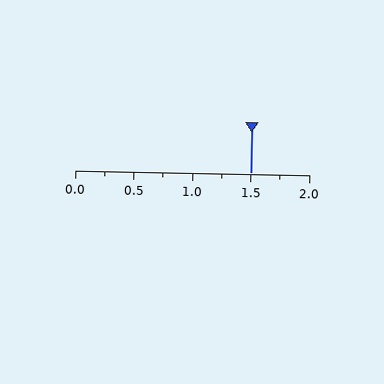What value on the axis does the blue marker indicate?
The marker indicates approximately 1.5.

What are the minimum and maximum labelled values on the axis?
The axis runs from 0.0 to 2.0.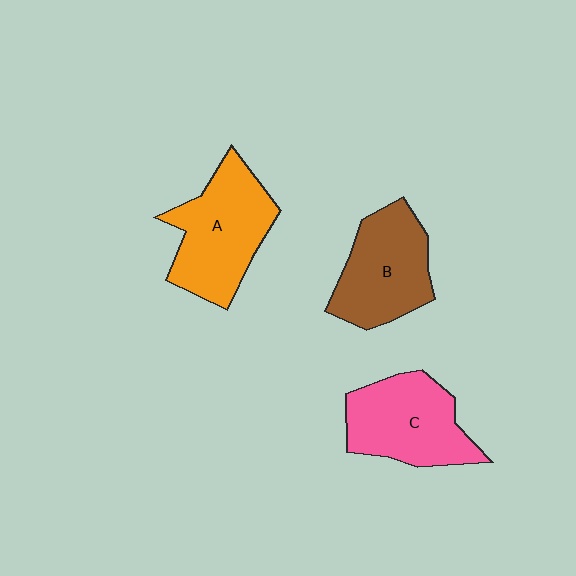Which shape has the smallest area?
Shape B (brown).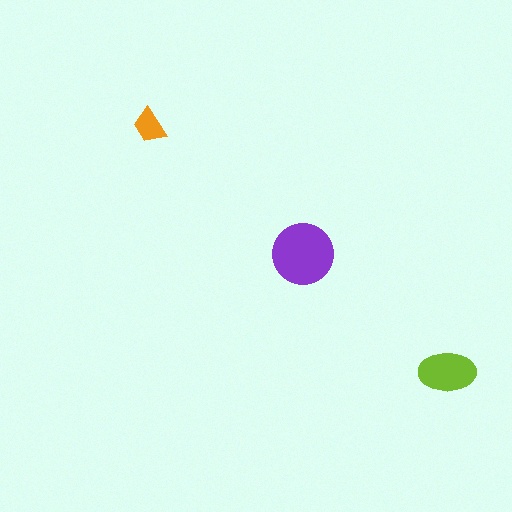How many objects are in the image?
There are 3 objects in the image.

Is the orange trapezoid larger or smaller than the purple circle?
Smaller.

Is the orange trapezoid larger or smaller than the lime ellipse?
Smaller.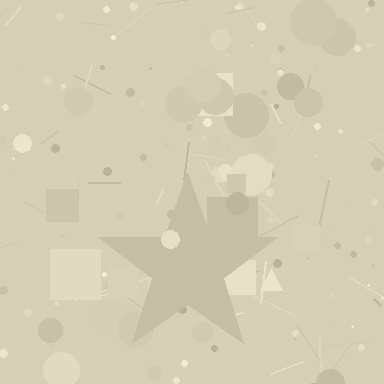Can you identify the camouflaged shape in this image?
The camouflaged shape is a star.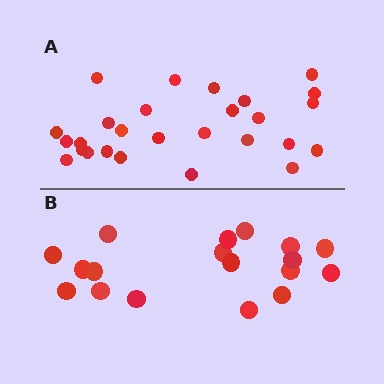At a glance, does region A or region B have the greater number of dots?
Region A (the top region) has more dots.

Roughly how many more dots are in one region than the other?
Region A has roughly 8 or so more dots than region B.